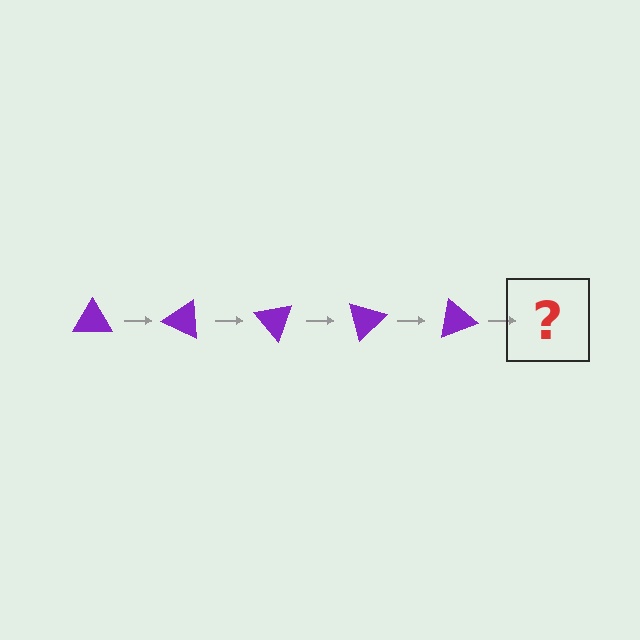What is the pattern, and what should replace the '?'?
The pattern is that the triangle rotates 25 degrees each step. The '?' should be a purple triangle rotated 125 degrees.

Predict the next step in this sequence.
The next step is a purple triangle rotated 125 degrees.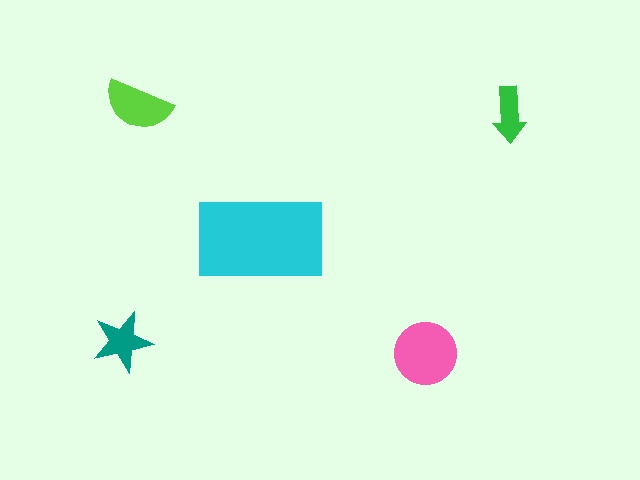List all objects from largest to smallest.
The cyan rectangle, the pink circle, the lime semicircle, the teal star, the green arrow.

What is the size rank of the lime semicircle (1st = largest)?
3rd.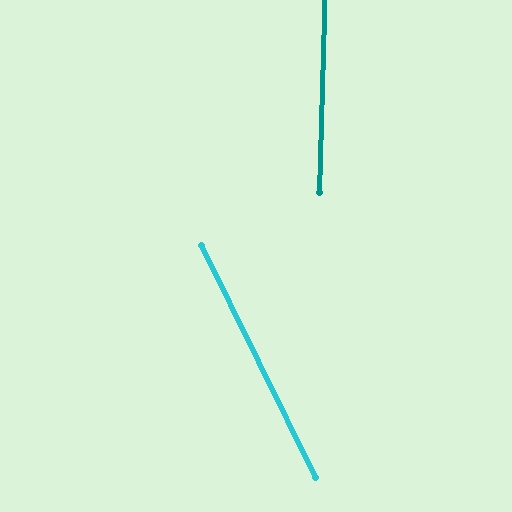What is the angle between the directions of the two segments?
Approximately 28 degrees.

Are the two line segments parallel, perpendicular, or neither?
Neither parallel nor perpendicular — they differ by about 28°.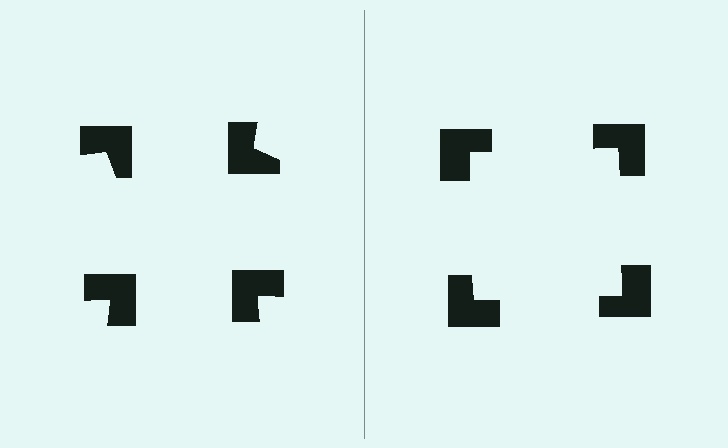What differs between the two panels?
The notched squares are positioned identically on both sides; only the wedge orientations differ. On the right they align to a square; on the left they are misaligned.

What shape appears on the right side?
An illusory square.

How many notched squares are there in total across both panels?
8 — 4 on each side.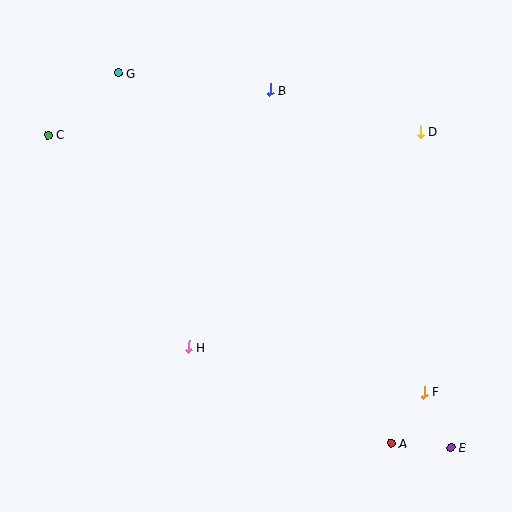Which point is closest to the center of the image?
Point H at (189, 347) is closest to the center.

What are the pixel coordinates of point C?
Point C is at (48, 135).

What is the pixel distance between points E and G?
The distance between E and G is 501 pixels.